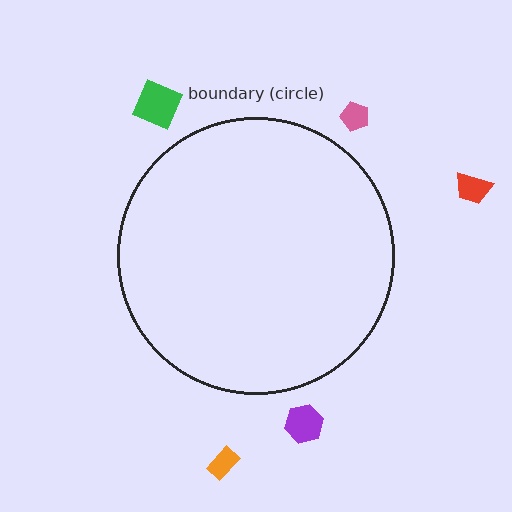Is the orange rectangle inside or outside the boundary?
Outside.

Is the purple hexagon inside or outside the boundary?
Outside.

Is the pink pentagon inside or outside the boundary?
Outside.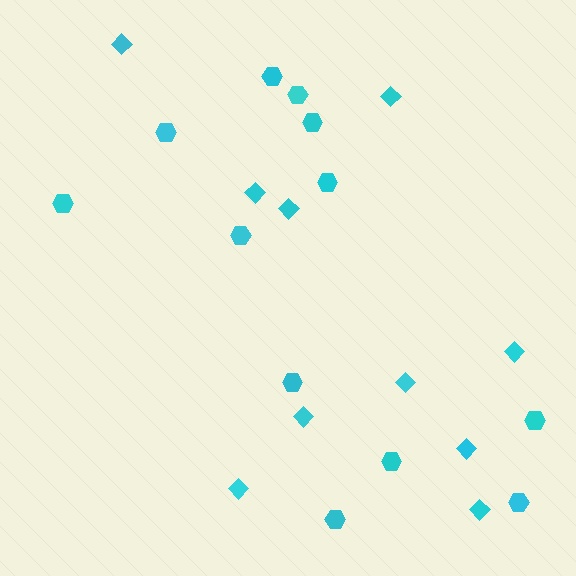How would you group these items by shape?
There are 2 groups: one group of hexagons (12) and one group of diamonds (10).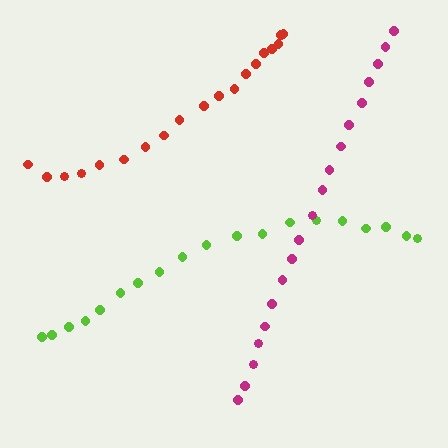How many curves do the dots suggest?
There are 3 distinct paths.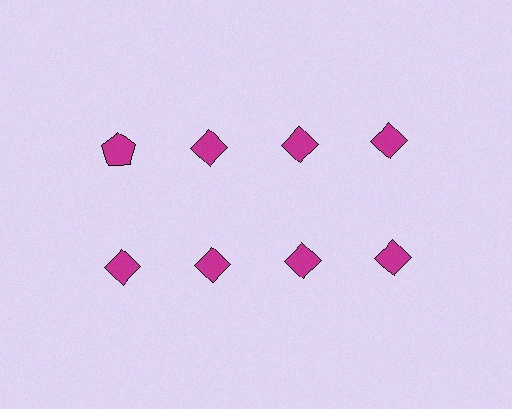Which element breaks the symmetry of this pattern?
The magenta pentagon in the top row, leftmost column breaks the symmetry. All other shapes are magenta diamonds.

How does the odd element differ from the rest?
It has a different shape: pentagon instead of diamond.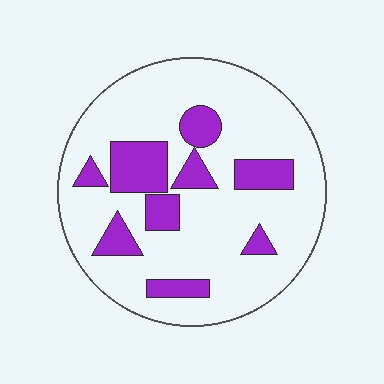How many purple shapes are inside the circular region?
9.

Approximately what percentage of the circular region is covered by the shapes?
Approximately 20%.